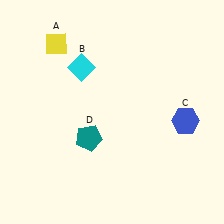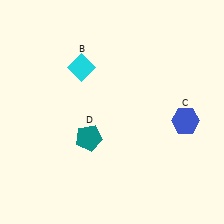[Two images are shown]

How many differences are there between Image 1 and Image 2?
There is 1 difference between the two images.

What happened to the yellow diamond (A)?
The yellow diamond (A) was removed in Image 2. It was in the top-left area of Image 1.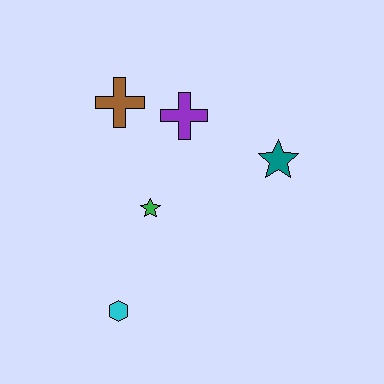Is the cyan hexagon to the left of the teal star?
Yes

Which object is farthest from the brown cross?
The cyan hexagon is farthest from the brown cross.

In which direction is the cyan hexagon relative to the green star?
The cyan hexagon is below the green star.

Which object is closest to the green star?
The purple cross is closest to the green star.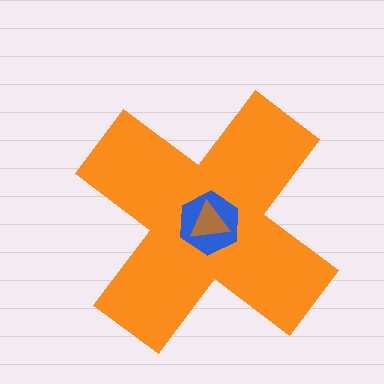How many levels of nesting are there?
3.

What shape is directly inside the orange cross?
The blue hexagon.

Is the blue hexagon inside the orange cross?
Yes.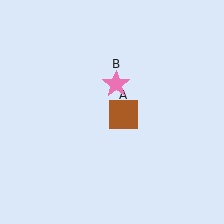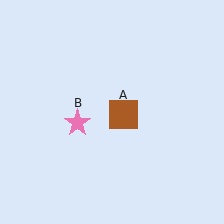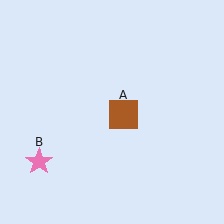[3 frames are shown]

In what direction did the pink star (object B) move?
The pink star (object B) moved down and to the left.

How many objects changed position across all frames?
1 object changed position: pink star (object B).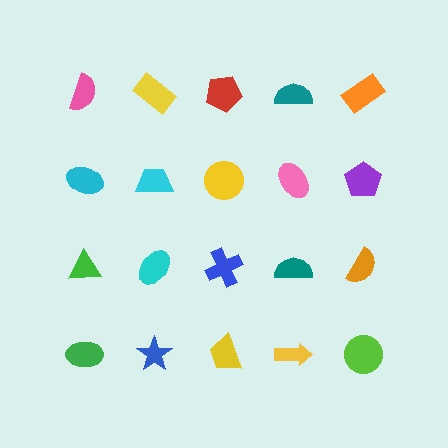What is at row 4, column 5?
A lime circle.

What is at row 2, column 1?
A cyan ellipse.